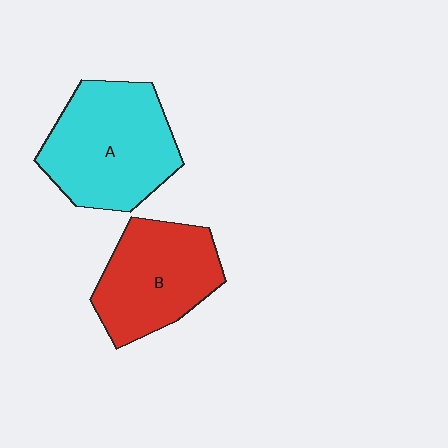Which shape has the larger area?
Shape A (cyan).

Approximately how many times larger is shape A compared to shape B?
Approximately 1.2 times.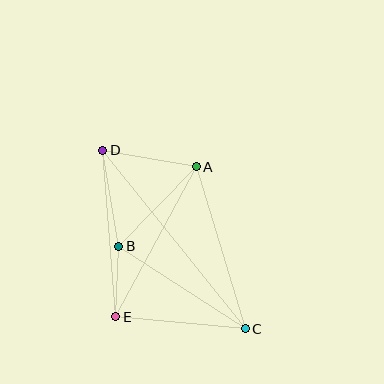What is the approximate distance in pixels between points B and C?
The distance between B and C is approximately 151 pixels.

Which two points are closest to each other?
Points B and E are closest to each other.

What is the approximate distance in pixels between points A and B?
The distance between A and B is approximately 111 pixels.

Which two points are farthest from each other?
Points C and D are farthest from each other.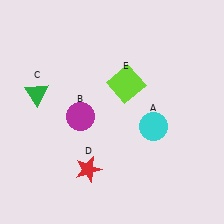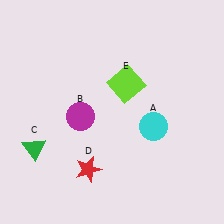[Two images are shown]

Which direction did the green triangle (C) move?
The green triangle (C) moved down.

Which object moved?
The green triangle (C) moved down.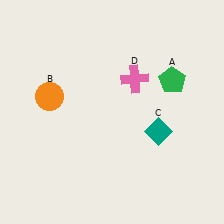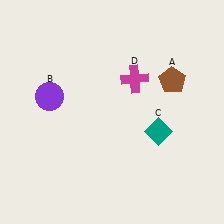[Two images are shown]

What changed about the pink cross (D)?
In Image 1, D is pink. In Image 2, it changed to magenta.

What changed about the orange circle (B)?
In Image 1, B is orange. In Image 2, it changed to purple.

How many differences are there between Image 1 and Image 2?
There are 3 differences between the two images.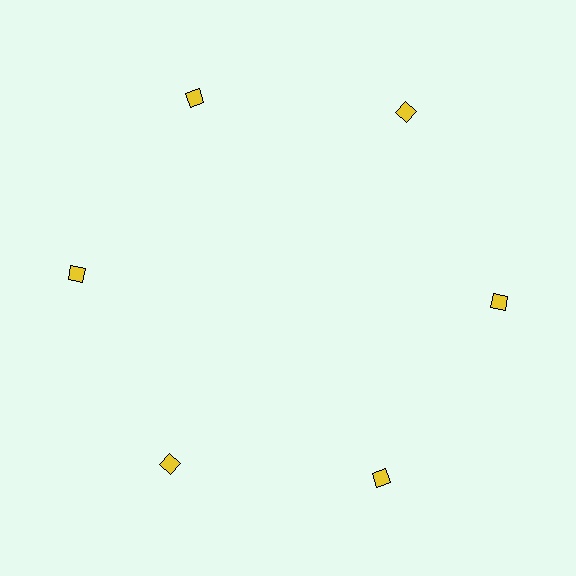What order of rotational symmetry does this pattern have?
This pattern has 6-fold rotational symmetry.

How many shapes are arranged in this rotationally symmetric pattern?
There are 6 shapes, arranged in 6 groups of 1.